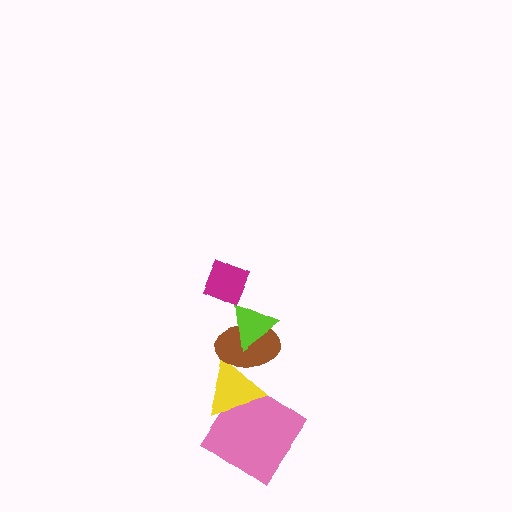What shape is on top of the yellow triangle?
The brown ellipse is on top of the yellow triangle.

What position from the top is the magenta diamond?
The magenta diamond is 1st from the top.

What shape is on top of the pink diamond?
The yellow triangle is on top of the pink diamond.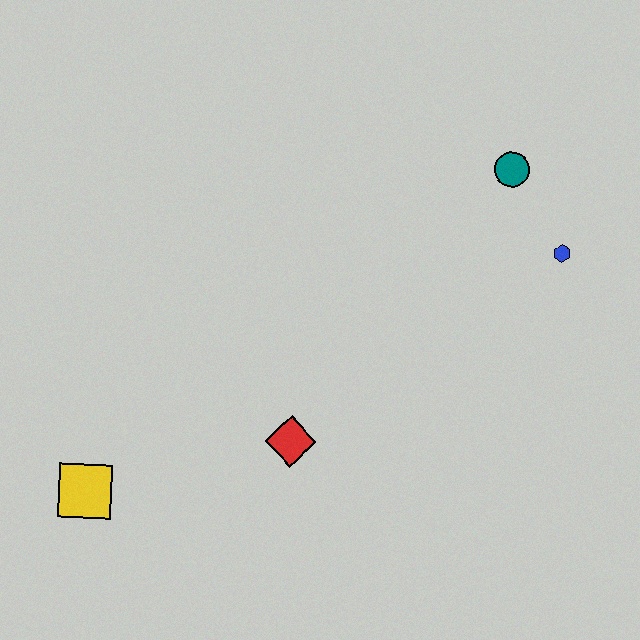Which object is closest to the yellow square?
The red diamond is closest to the yellow square.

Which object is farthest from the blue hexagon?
The yellow square is farthest from the blue hexagon.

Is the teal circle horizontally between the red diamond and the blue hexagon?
Yes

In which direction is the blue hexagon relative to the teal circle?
The blue hexagon is below the teal circle.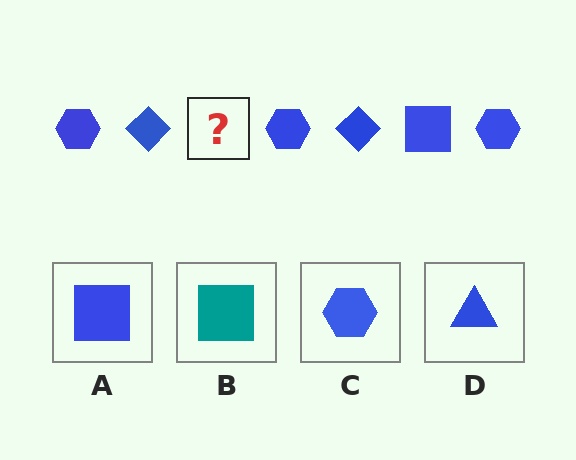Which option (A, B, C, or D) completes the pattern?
A.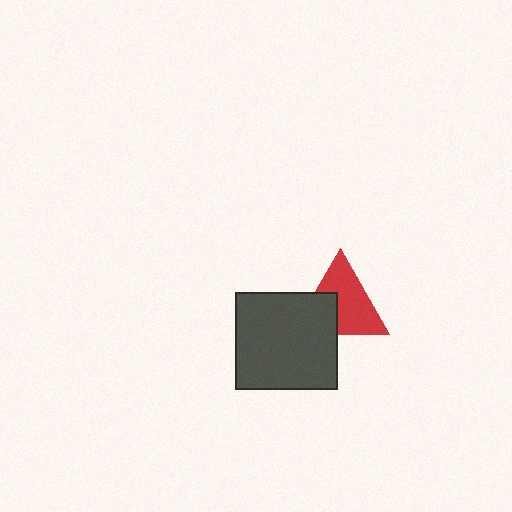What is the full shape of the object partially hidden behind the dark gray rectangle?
The partially hidden object is a red triangle.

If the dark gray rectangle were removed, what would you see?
You would see the complete red triangle.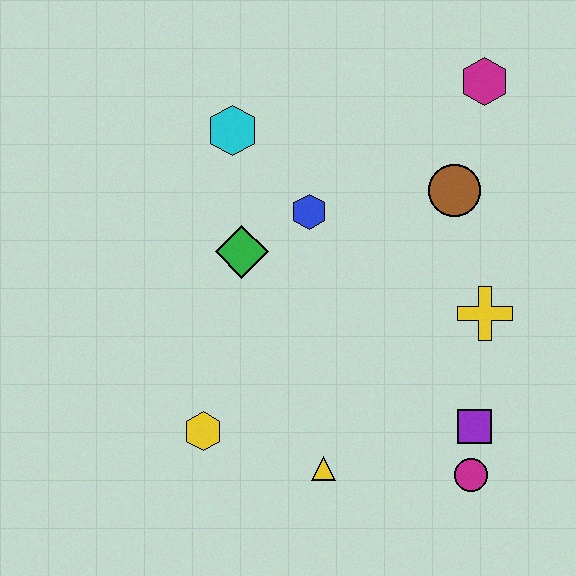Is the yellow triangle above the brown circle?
No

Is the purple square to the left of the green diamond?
No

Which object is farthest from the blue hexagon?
The magenta circle is farthest from the blue hexagon.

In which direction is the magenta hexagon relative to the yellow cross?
The magenta hexagon is above the yellow cross.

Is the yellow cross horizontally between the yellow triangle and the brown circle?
No